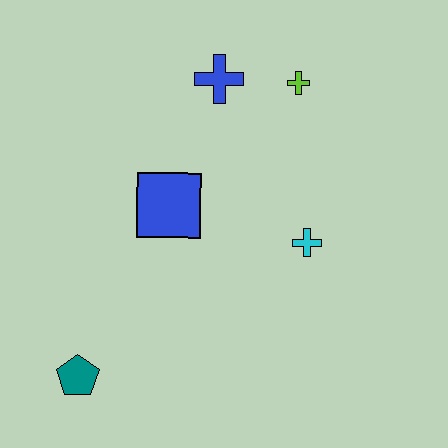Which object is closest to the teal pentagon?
The blue square is closest to the teal pentagon.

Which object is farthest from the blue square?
The teal pentagon is farthest from the blue square.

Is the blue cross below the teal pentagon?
No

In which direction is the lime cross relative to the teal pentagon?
The lime cross is above the teal pentagon.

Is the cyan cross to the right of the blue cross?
Yes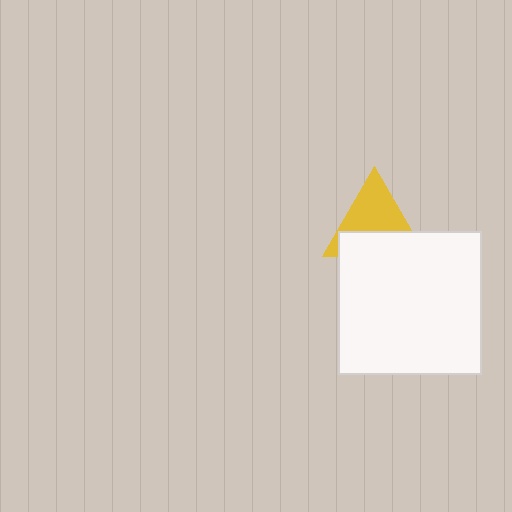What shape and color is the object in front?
The object in front is a white square.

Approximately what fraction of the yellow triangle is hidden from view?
Roughly 44% of the yellow triangle is hidden behind the white square.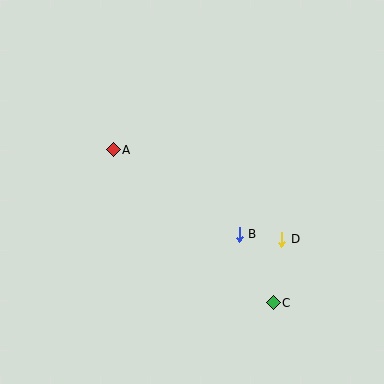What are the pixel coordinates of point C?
Point C is at (273, 303).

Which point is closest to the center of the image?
Point B at (239, 235) is closest to the center.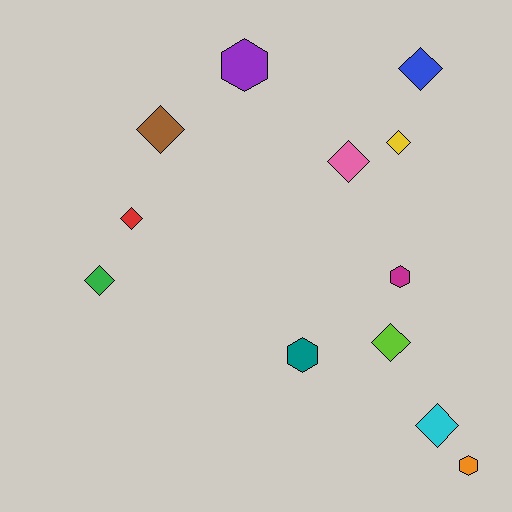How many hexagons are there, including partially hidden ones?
There are 4 hexagons.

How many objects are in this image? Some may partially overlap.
There are 12 objects.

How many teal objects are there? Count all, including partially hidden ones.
There is 1 teal object.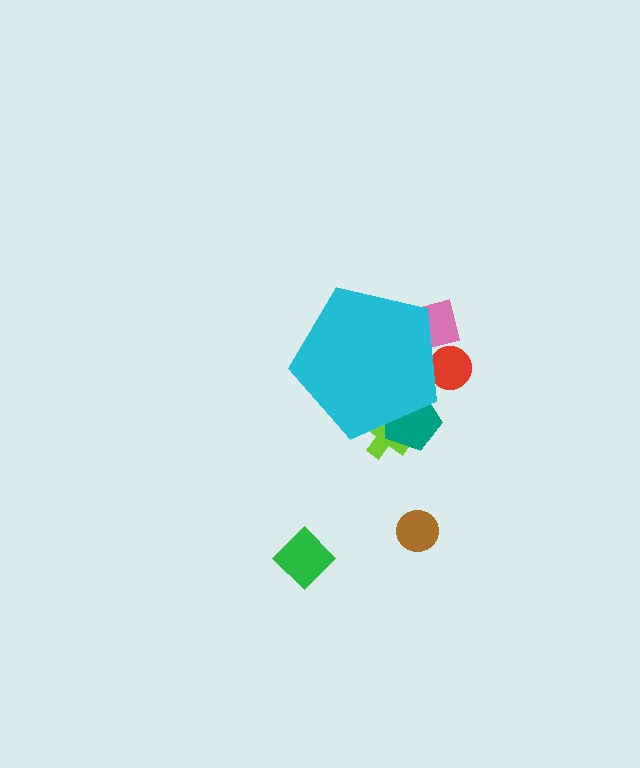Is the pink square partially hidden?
Yes, the pink square is partially hidden behind the cyan pentagon.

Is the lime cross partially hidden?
Yes, the lime cross is partially hidden behind the cyan pentagon.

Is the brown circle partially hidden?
No, the brown circle is fully visible.